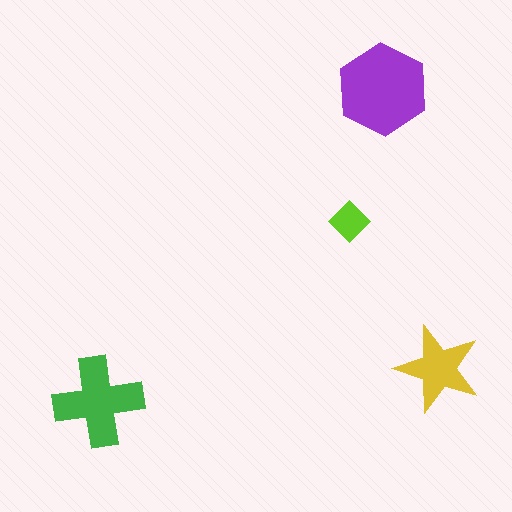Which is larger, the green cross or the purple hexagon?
The purple hexagon.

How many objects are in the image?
There are 4 objects in the image.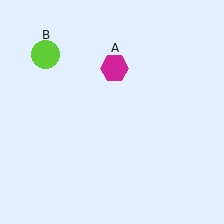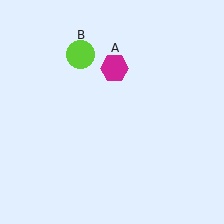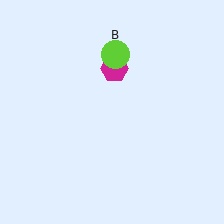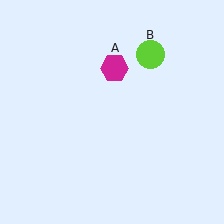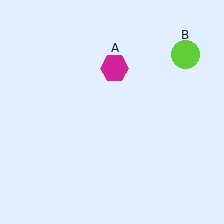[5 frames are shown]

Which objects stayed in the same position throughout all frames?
Magenta hexagon (object A) remained stationary.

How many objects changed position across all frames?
1 object changed position: lime circle (object B).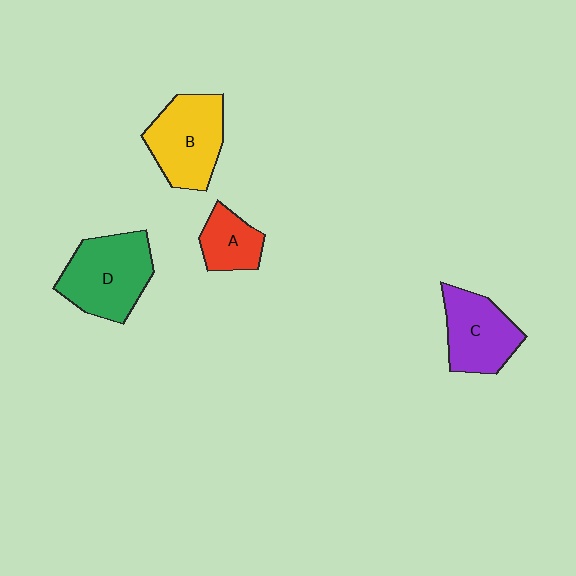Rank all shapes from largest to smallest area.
From largest to smallest: D (green), B (yellow), C (purple), A (red).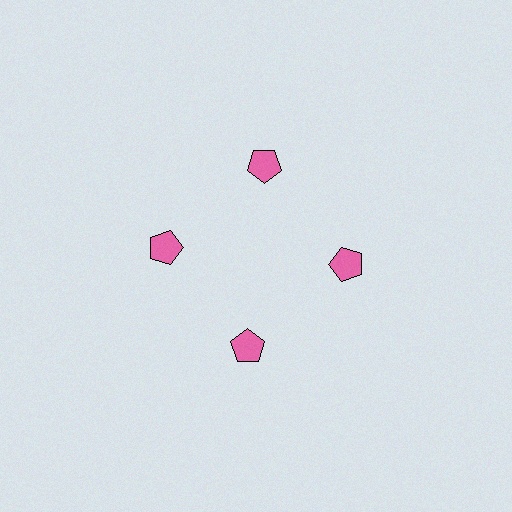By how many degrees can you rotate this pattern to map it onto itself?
The pattern maps onto itself every 90 degrees of rotation.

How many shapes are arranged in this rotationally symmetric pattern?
There are 4 shapes, arranged in 4 groups of 1.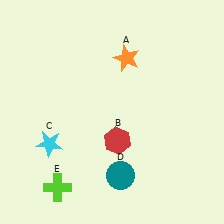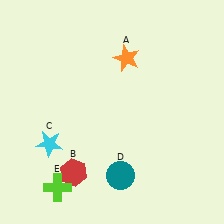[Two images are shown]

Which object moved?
The red hexagon (B) moved left.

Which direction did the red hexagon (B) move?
The red hexagon (B) moved left.